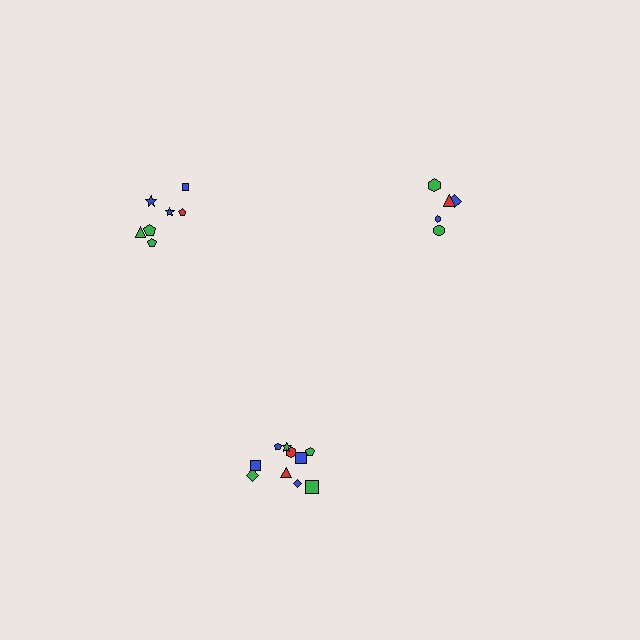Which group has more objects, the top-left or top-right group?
The top-left group.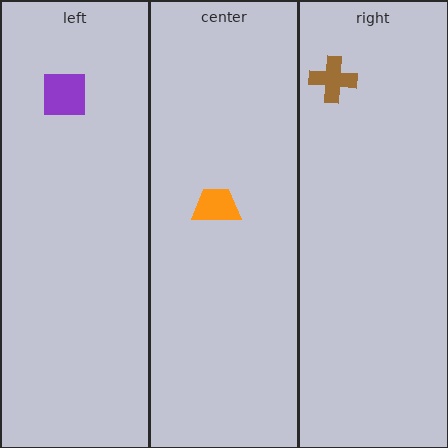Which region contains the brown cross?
The right region.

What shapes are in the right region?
The brown cross.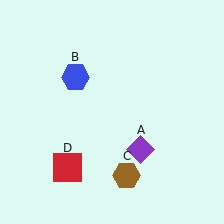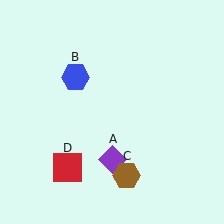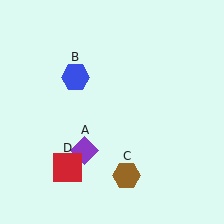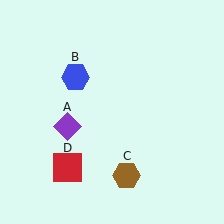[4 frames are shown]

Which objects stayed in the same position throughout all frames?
Blue hexagon (object B) and brown hexagon (object C) and red square (object D) remained stationary.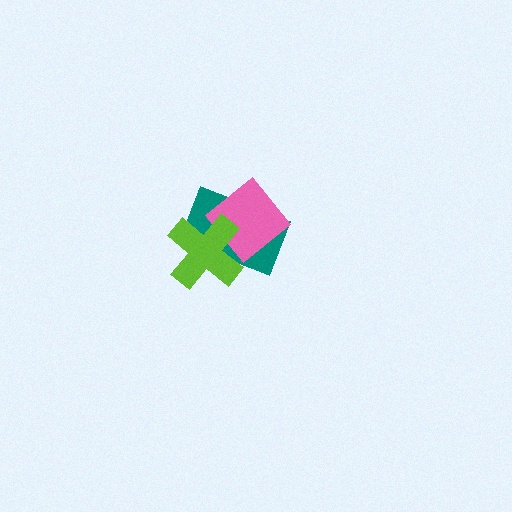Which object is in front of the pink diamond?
The lime cross is in front of the pink diamond.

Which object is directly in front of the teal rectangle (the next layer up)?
The pink diamond is directly in front of the teal rectangle.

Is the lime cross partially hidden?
No, no other shape covers it.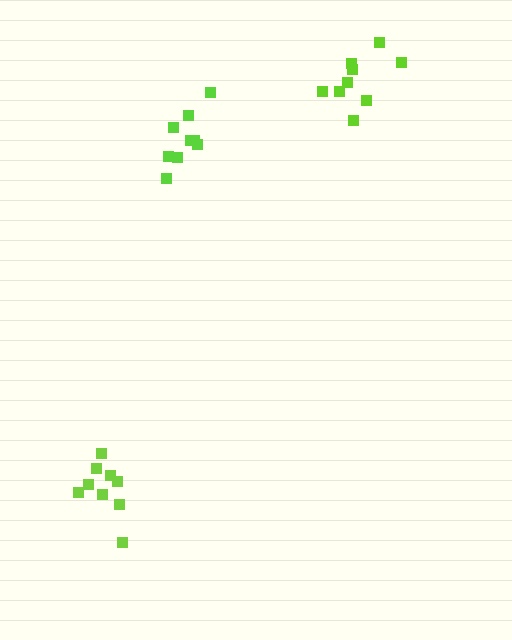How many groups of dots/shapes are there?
There are 3 groups.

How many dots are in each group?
Group 1: 9 dots, Group 2: 9 dots, Group 3: 9 dots (27 total).